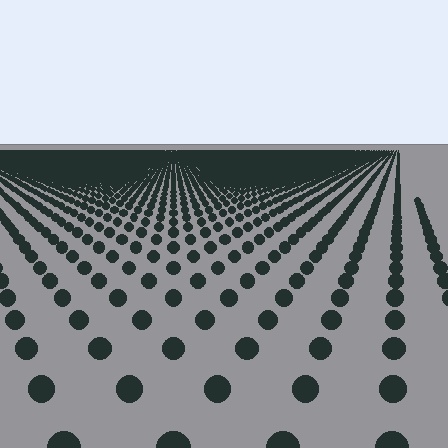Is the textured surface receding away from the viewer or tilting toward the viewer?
The surface is receding away from the viewer. Texture elements get smaller and denser toward the top.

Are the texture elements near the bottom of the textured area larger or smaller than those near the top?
Larger. Near the bottom, elements are closer to the viewer and appear at a bigger on-screen size.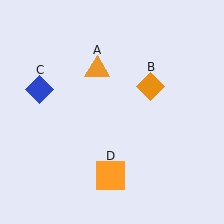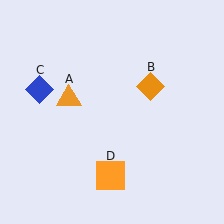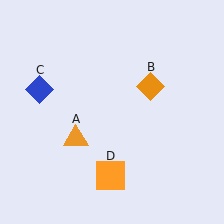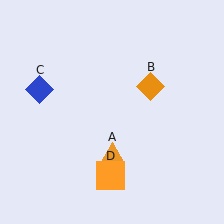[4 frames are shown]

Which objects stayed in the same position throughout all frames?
Orange diamond (object B) and blue diamond (object C) and orange square (object D) remained stationary.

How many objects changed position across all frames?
1 object changed position: orange triangle (object A).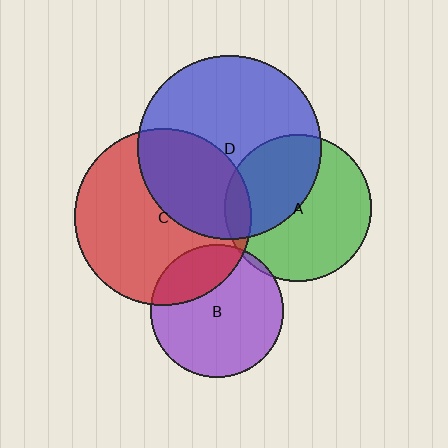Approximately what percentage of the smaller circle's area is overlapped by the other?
Approximately 35%.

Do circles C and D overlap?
Yes.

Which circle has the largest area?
Circle D (blue).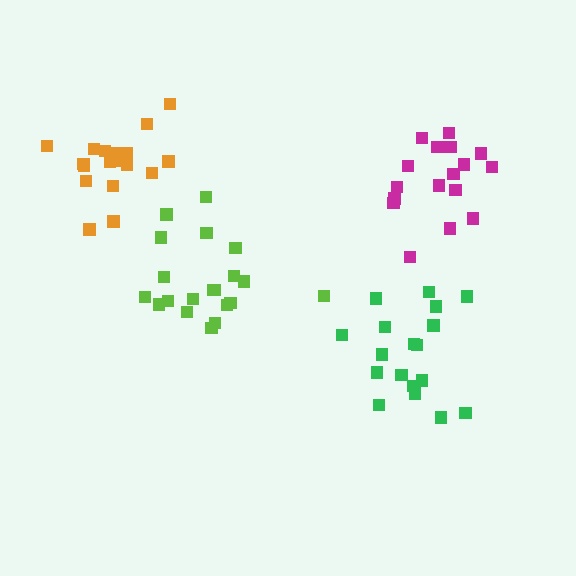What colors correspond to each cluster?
The clusters are colored: lime, orange, green, magenta.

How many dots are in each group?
Group 1: 20 dots, Group 2: 18 dots, Group 3: 18 dots, Group 4: 17 dots (73 total).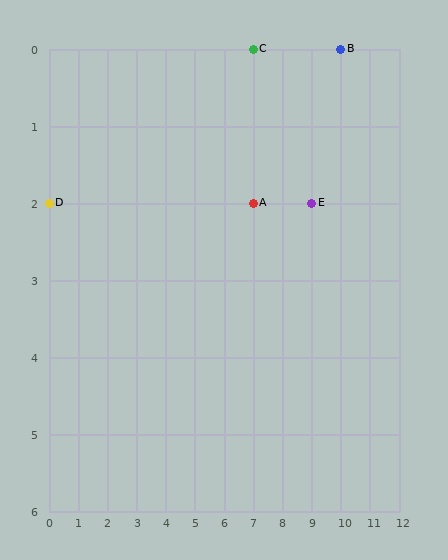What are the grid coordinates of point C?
Point C is at grid coordinates (7, 0).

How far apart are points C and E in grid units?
Points C and E are 2 columns and 2 rows apart (about 2.8 grid units diagonally).